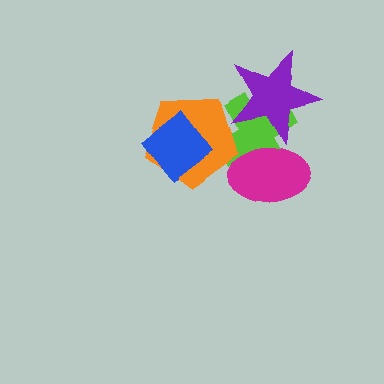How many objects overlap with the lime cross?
3 objects overlap with the lime cross.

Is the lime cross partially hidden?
Yes, it is partially covered by another shape.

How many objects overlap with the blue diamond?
1 object overlaps with the blue diamond.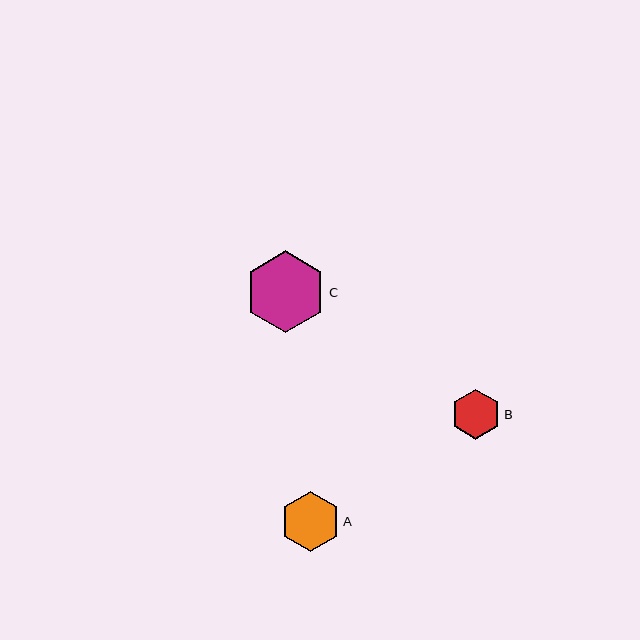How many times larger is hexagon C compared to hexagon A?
Hexagon C is approximately 1.4 times the size of hexagon A.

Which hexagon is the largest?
Hexagon C is the largest with a size of approximately 81 pixels.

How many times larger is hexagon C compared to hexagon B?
Hexagon C is approximately 1.6 times the size of hexagon B.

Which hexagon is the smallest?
Hexagon B is the smallest with a size of approximately 50 pixels.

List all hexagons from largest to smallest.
From largest to smallest: C, A, B.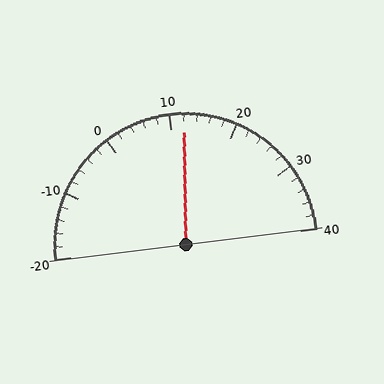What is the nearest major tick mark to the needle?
The nearest major tick mark is 10.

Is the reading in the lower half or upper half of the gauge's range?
The reading is in the upper half of the range (-20 to 40).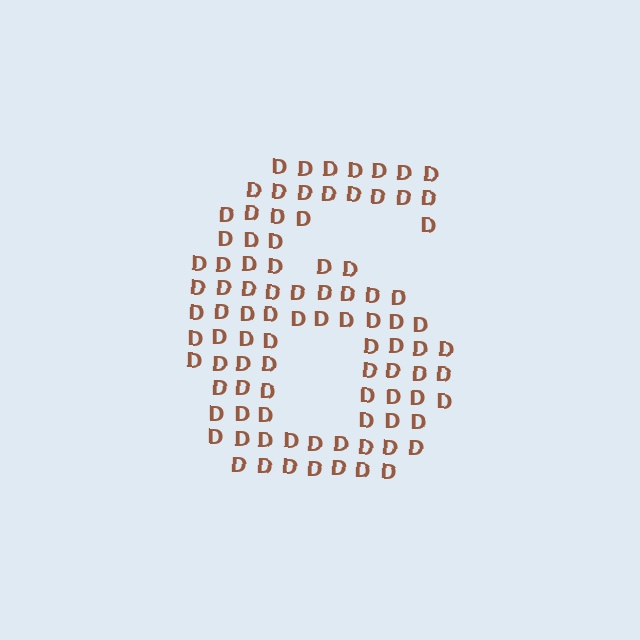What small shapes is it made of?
It is made of small letter D's.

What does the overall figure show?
The overall figure shows the digit 6.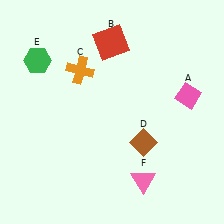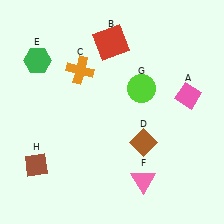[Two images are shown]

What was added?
A lime circle (G), a brown diamond (H) were added in Image 2.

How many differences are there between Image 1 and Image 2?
There are 2 differences between the two images.